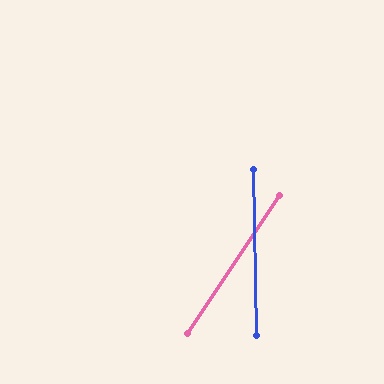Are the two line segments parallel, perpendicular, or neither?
Neither parallel nor perpendicular — they differ by about 34°.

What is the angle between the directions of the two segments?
Approximately 34 degrees.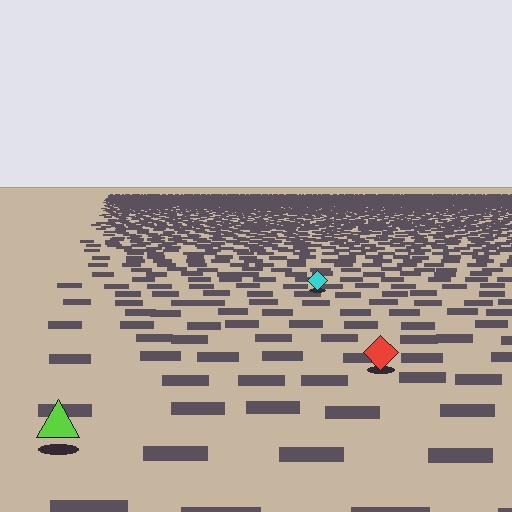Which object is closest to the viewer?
The lime triangle is closest. The texture marks near it are larger and more spread out.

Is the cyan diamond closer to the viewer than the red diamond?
No. The red diamond is closer — you can tell from the texture gradient: the ground texture is coarser near it.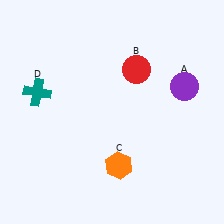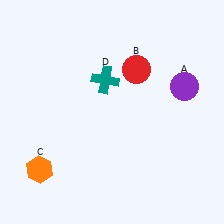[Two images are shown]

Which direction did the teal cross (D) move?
The teal cross (D) moved right.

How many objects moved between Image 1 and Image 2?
2 objects moved between the two images.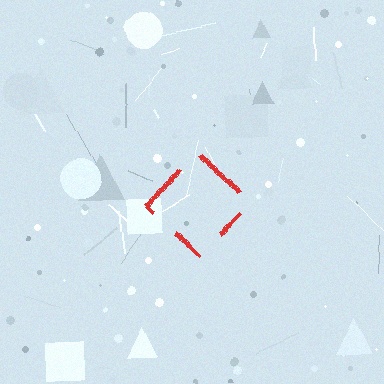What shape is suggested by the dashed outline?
The dashed outline suggests a diamond.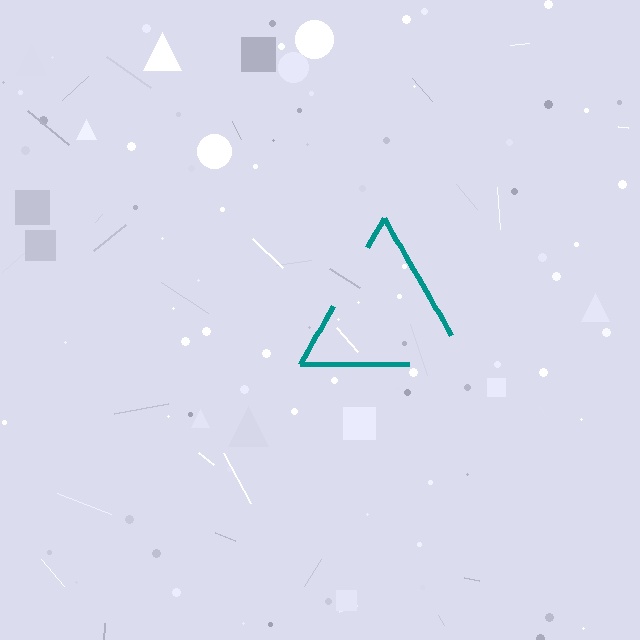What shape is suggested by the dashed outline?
The dashed outline suggests a triangle.